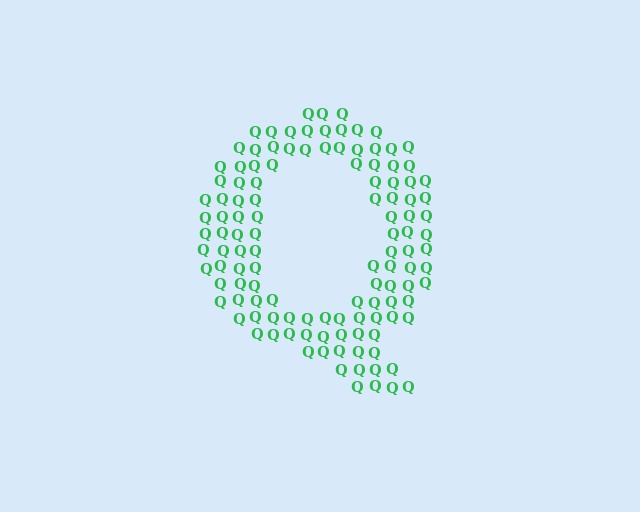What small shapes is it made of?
It is made of small letter Q's.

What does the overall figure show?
The overall figure shows the letter Q.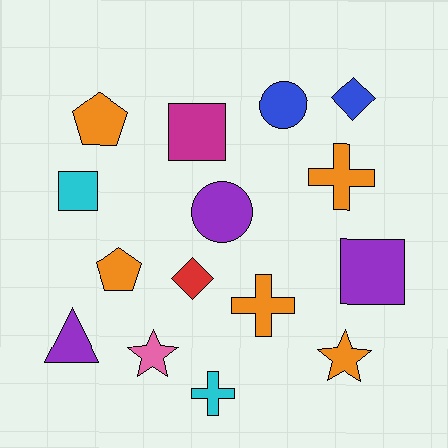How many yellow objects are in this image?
There are no yellow objects.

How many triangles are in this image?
There is 1 triangle.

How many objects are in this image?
There are 15 objects.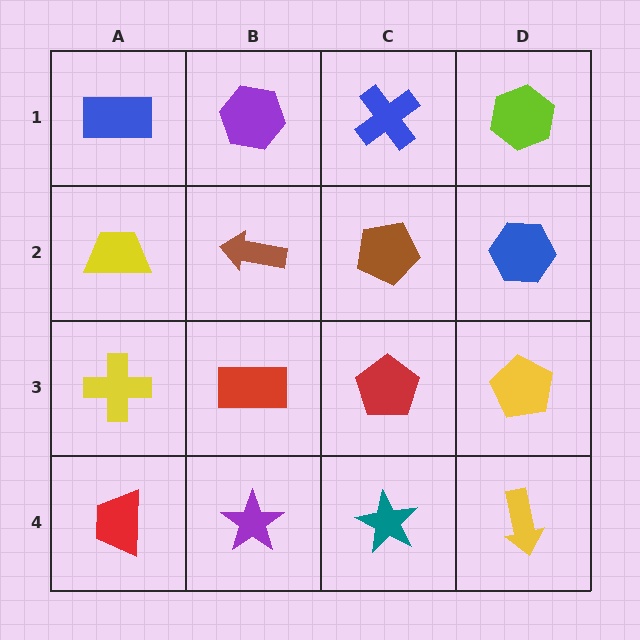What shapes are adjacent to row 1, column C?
A brown pentagon (row 2, column C), a purple hexagon (row 1, column B), a lime hexagon (row 1, column D).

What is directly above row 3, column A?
A yellow trapezoid.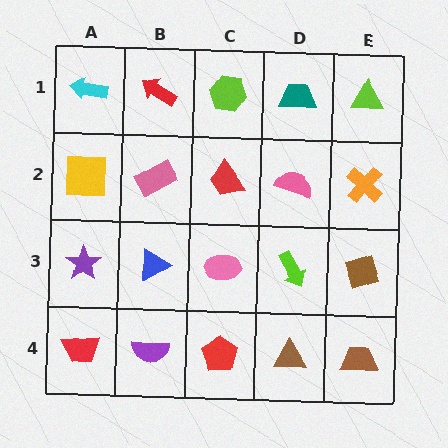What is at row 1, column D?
A teal trapezoid.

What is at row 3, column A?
A purple star.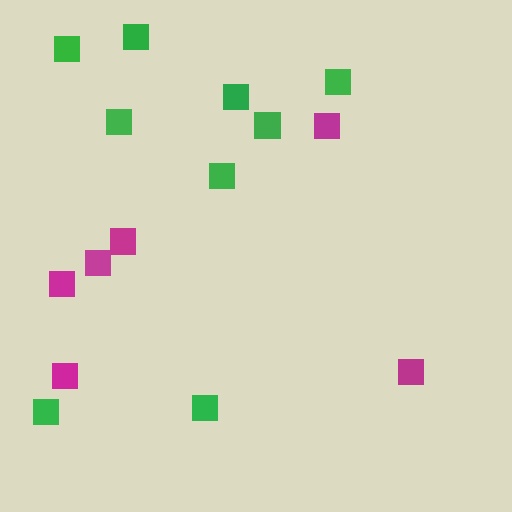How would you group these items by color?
There are 2 groups: one group of green squares (9) and one group of magenta squares (6).